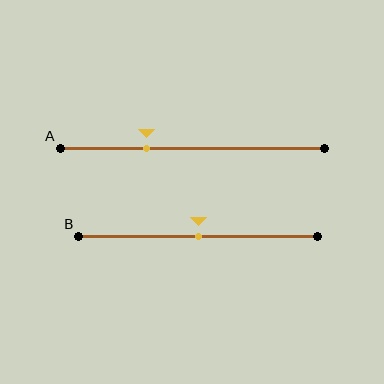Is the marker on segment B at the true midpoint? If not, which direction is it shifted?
Yes, the marker on segment B is at the true midpoint.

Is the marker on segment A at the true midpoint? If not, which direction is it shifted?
No, the marker on segment A is shifted to the left by about 17% of the segment length.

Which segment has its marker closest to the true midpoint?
Segment B has its marker closest to the true midpoint.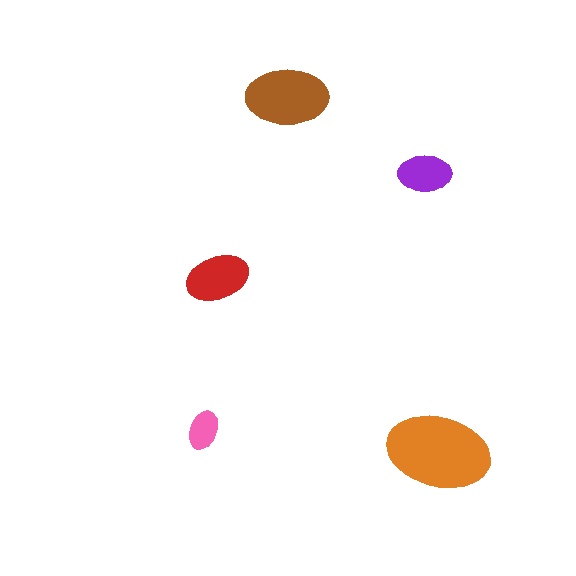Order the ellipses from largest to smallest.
the orange one, the brown one, the red one, the purple one, the pink one.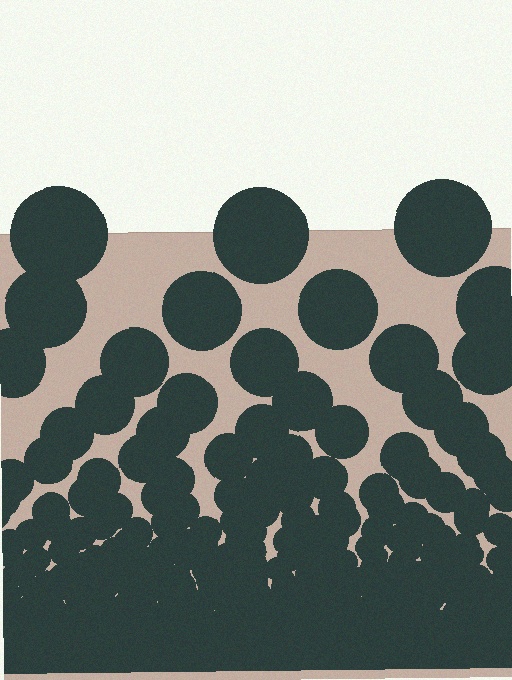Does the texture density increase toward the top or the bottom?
Density increases toward the bottom.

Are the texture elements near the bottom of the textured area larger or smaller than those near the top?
Smaller. The gradient is inverted — elements near the bottom are smaller and denser.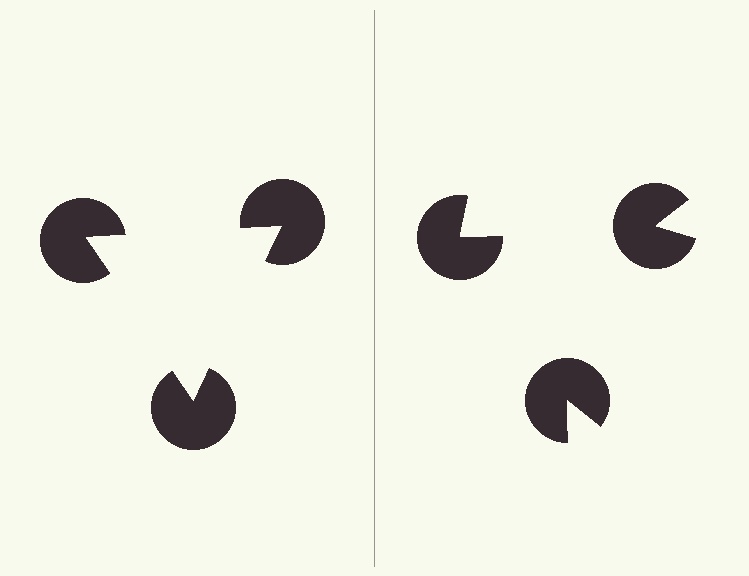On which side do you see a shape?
An illusory triangle appears on the left side. On the right side the wedge cuts are rotated, so no coherent shape forms.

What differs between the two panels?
The pac-man discs are positioned identically on both sides; only the wedge orientations differ. On the left they align to a triangle; on the right they are misaligned.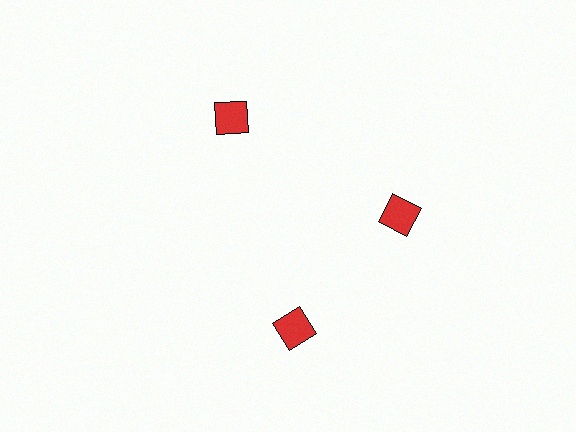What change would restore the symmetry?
The symmetry would be restored by rotating it back into even spacing with its neighbors so that all 3 squares sit at equal angles and equal distance from the center.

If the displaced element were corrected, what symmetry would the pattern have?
It would have 3-fold rotational symmetry — the pattern would map onto itself every 120 degrees.